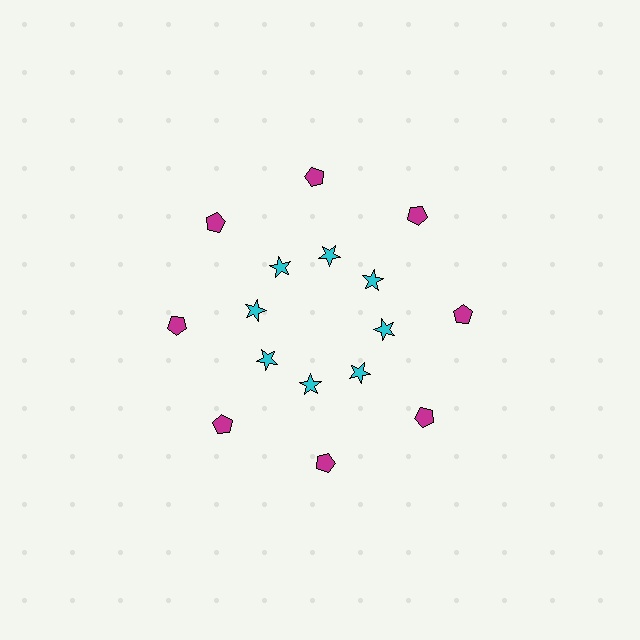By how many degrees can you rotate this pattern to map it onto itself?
The pattern maps onto itself every 45 degrees of rotation.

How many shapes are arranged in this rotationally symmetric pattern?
There are 16 shapes, arranged in 8 groups of 2.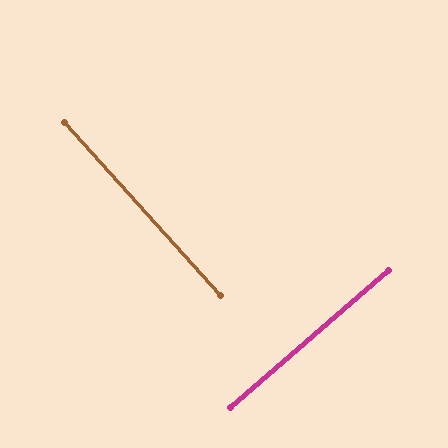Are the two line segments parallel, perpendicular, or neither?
Perpendicular — they meet at approximately 89°.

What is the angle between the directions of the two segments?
Approximately 89 degrees.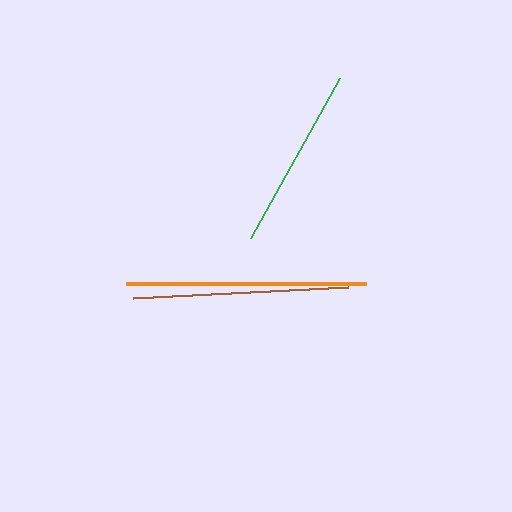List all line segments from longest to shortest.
From longest to shortest: orange, brown, green.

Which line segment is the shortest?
The green line is the shortest at approximately 183 pixels.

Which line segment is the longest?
The orange line is the longest at approximately 240 pixels.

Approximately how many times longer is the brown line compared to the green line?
The brown line is approximately 1.2 times the length of the green line.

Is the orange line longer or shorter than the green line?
The orange line is longer than the green line.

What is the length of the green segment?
The green segment is approximately 183 pixels long.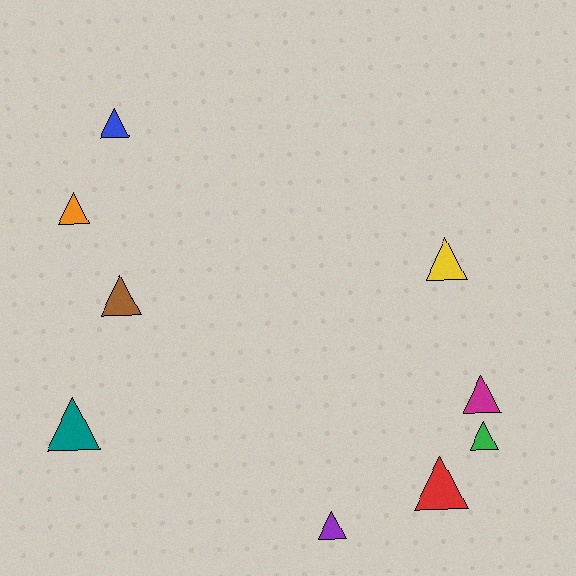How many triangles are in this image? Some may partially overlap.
There are 9 triangles.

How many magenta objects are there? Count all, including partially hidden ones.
There is 1 magenta object.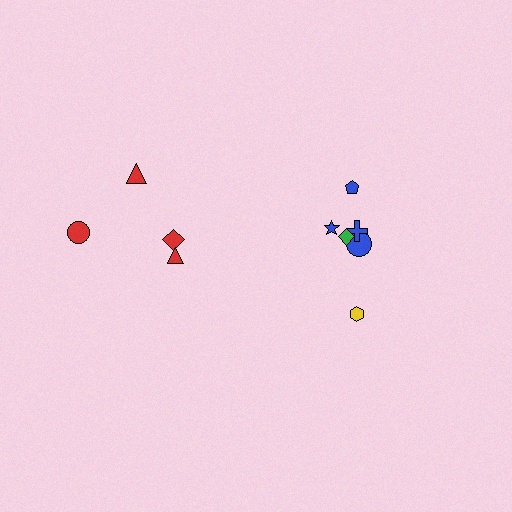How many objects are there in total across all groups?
There are 10 objects.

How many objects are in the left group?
There are 4 objects.